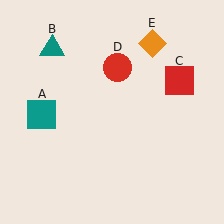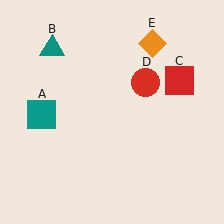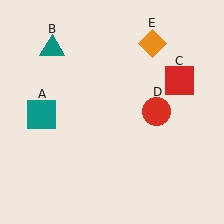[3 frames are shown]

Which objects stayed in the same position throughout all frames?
Teal square (object A) and teal triangle (object B) and red square (object C) and orange diamond (object E) remained stationary.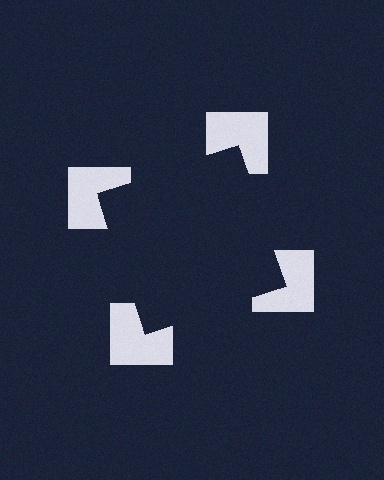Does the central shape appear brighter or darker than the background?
It typically appears slightly darker than the background, even though no actual brightness change is drawn.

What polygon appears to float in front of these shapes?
An illusory square — its edges are inferred from the aligned wedge cuts in the notched squares, not physically drawn.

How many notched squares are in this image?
There are 4 — one at each vertex of the illusory square.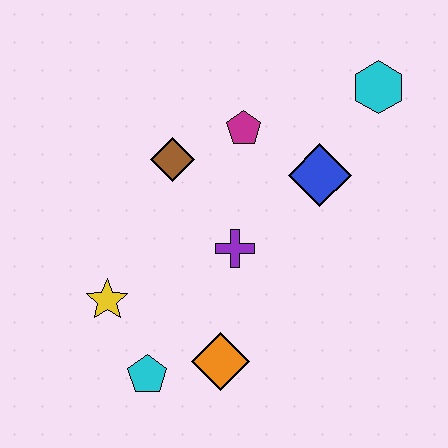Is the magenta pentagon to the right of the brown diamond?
Yes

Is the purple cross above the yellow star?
Yes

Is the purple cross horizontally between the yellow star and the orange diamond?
No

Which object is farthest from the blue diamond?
The cyan pentagon is farthest from the blue diamond.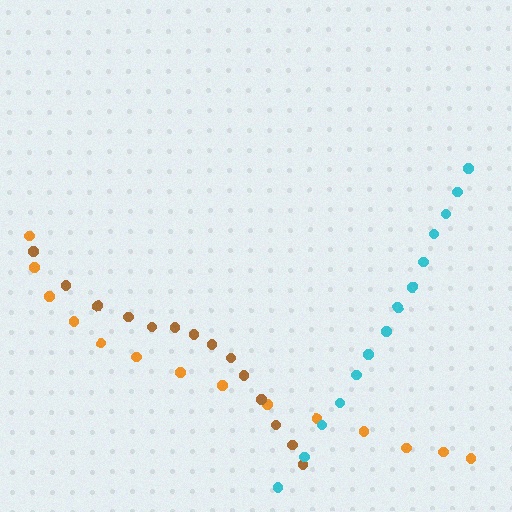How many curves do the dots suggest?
There are 3 distinct paths.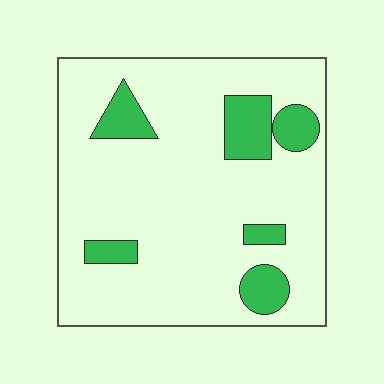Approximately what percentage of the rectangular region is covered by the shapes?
Approximately 15%.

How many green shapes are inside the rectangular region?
6.